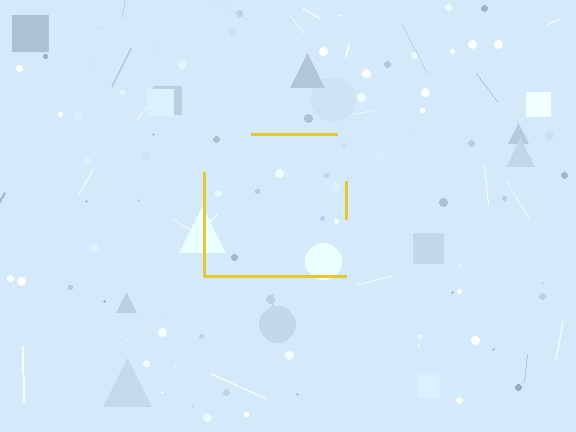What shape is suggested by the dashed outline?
The dashed outline suggests a square.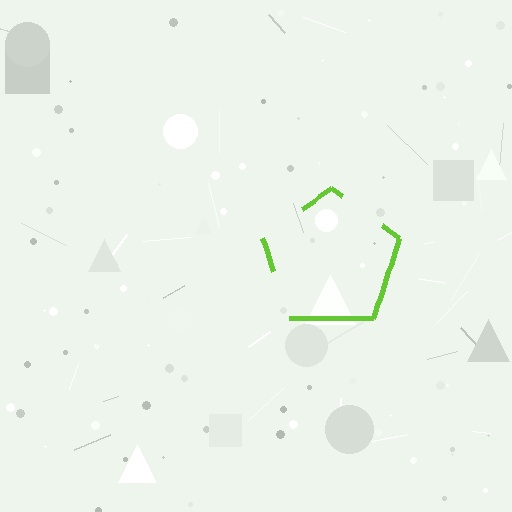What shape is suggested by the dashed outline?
The dashed outline suggests a pentagon.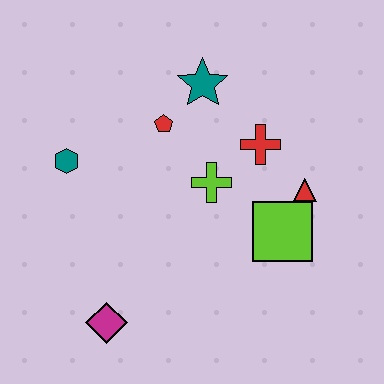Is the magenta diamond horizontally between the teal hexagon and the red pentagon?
Yes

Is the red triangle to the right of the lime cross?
Yes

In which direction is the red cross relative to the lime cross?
The red cross is to the right of the lime cross.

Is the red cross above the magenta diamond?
Yes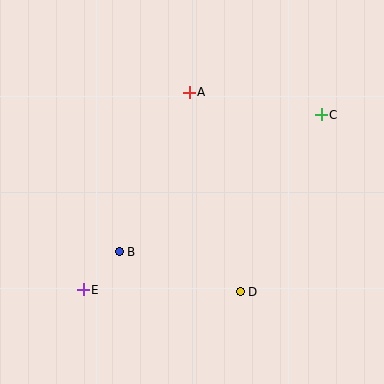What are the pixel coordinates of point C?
Point C is at (321, 115).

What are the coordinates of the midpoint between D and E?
The midpoint between D and E is at (162, 291).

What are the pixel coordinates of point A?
Point A is at (189, 92).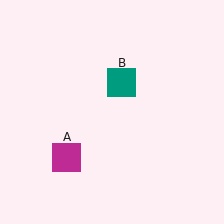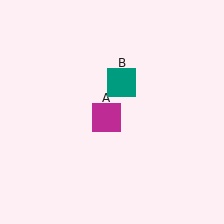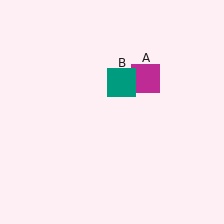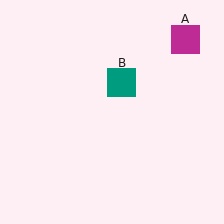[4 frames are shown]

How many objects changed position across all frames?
1 object changed position: magenta square (object A).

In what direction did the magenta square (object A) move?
The magenta square (object A) moved up and to the right.